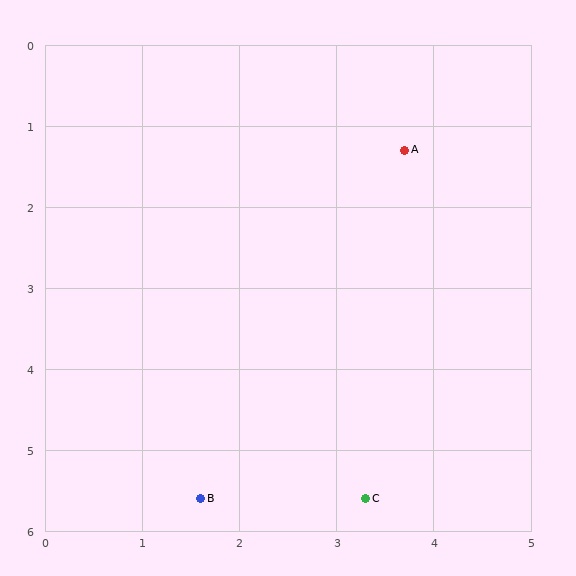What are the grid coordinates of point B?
Point B is at approximately (1.6, 5.6).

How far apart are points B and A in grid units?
Points B and A are about 4.8 grid units apart.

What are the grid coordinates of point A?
Point A is at approximately (3.7, 1.3).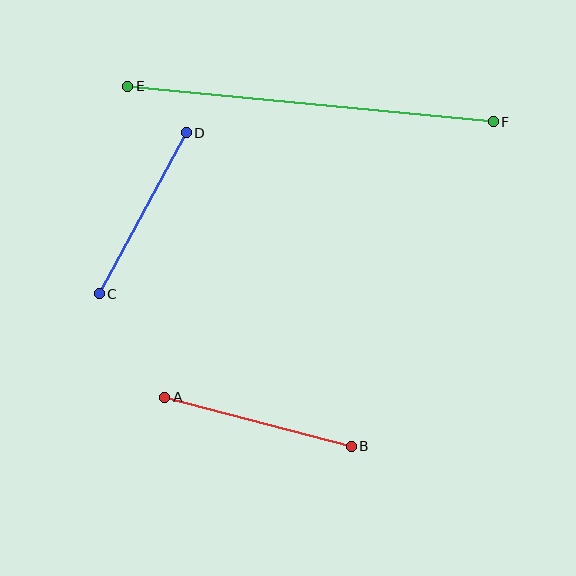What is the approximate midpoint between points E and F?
The midpoint is at approximately (310, 104) pixels.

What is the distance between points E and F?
The distance is approximately 367 pixels.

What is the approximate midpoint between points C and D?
The midpoint is at approximately (143, 213) pixels.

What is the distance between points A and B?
The distance is approximately 193 pixels.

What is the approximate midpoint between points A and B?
The midpoint is at approximately (258, 422) pixels.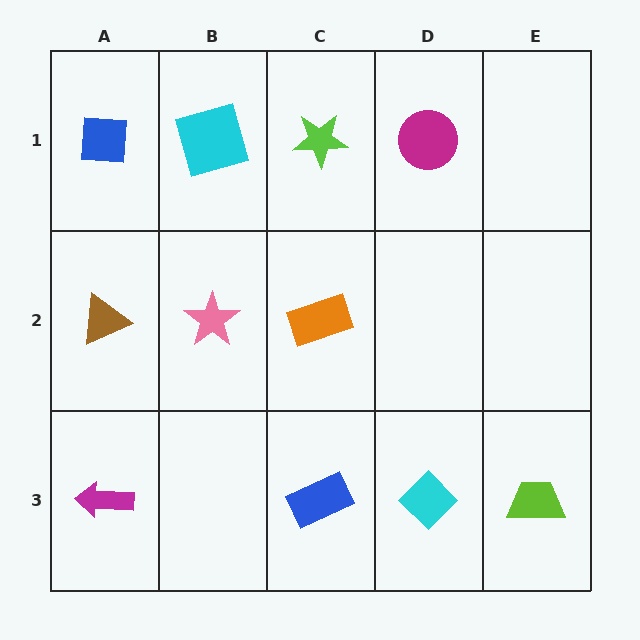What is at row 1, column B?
A cyan square.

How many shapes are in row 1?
4 shapes.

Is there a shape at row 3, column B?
No, that cell is empty.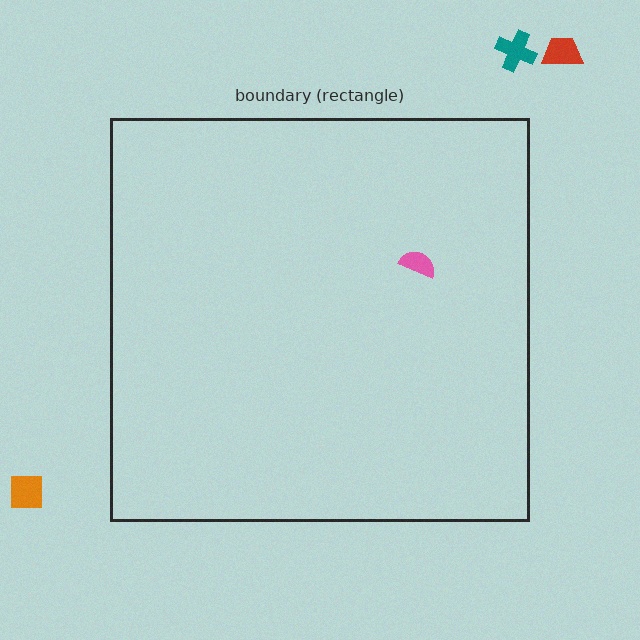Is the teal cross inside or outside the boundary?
Outside.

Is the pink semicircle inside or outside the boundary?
Inside.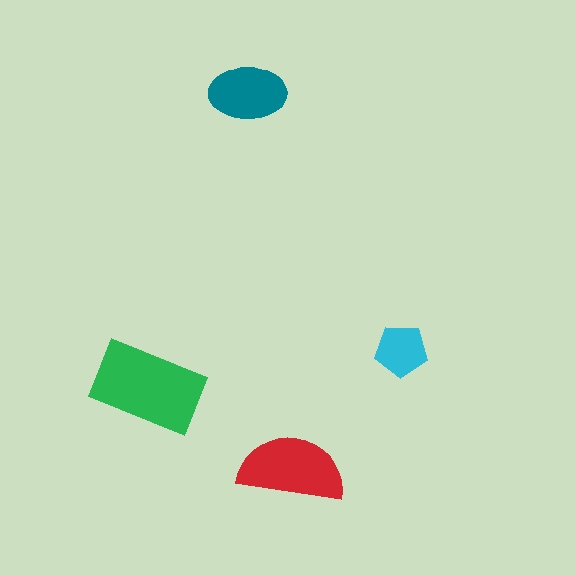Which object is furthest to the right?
The cyan pentagon is rightmost.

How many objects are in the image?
There are 4 objects in the image.